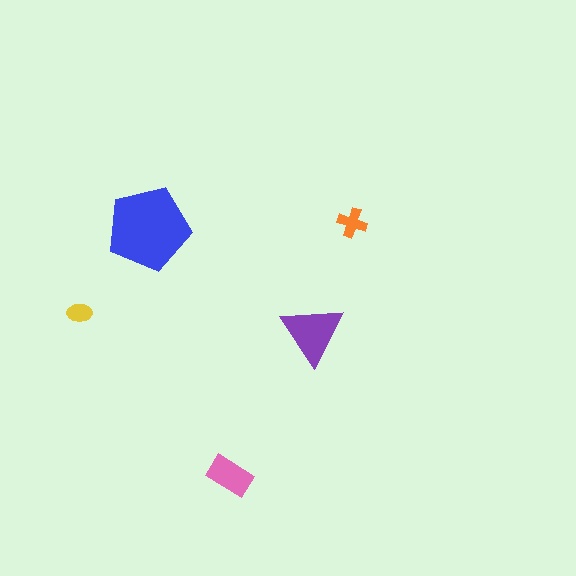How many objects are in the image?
There are 5 objects in the image.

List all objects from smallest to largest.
The yellow ellipse, the orange cross, the pink rectangle, the purple triangle, the blue pentagon.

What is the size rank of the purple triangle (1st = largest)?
2nd.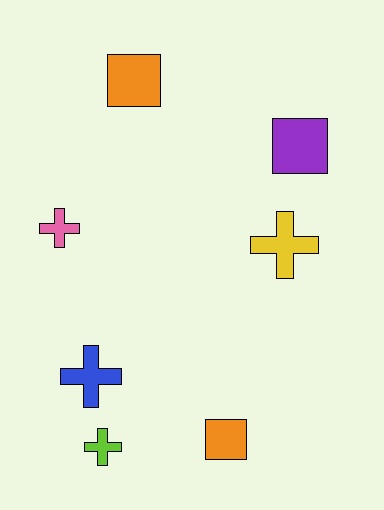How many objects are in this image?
There are 7 objects.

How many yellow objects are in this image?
There is 1 yellow object.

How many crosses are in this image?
There are 4 crosses.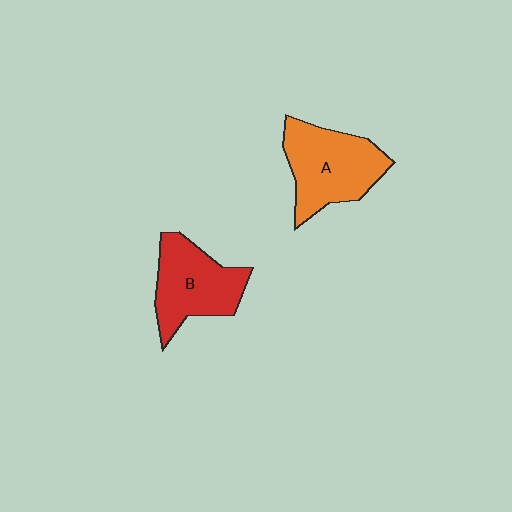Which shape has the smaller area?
Shape B (red).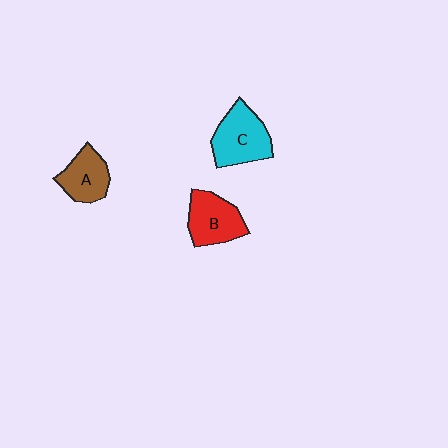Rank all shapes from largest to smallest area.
From largest to smallest: C (cyan), B (red), A (brown).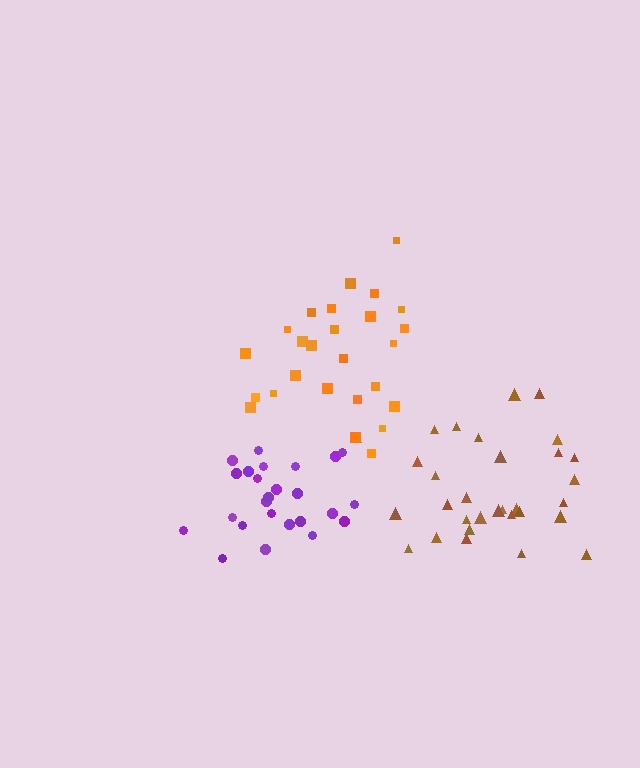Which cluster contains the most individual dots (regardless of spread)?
Brown (31).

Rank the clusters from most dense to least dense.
brown, purple, orange.